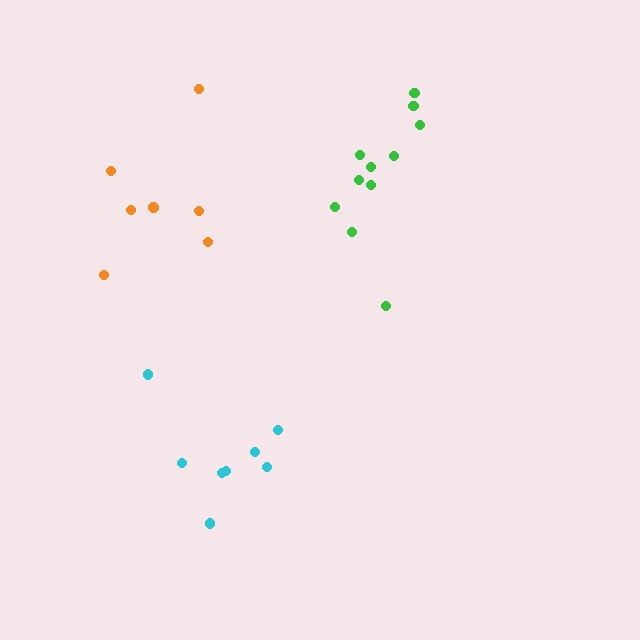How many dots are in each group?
Group 1: 11 dots, Group 2: 8 dots, Group 3: 7 dots (26 total).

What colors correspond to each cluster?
The clusters are colored: green, cyan, orange.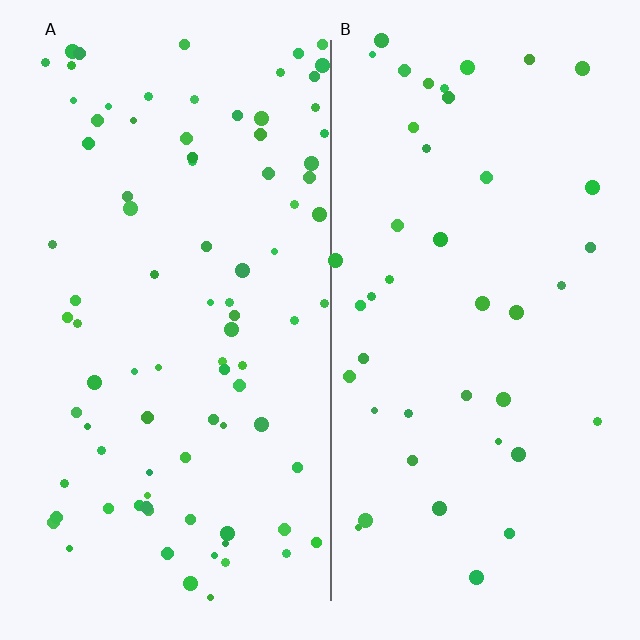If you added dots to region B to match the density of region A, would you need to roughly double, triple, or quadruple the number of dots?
Approximately double.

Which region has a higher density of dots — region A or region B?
A (the left).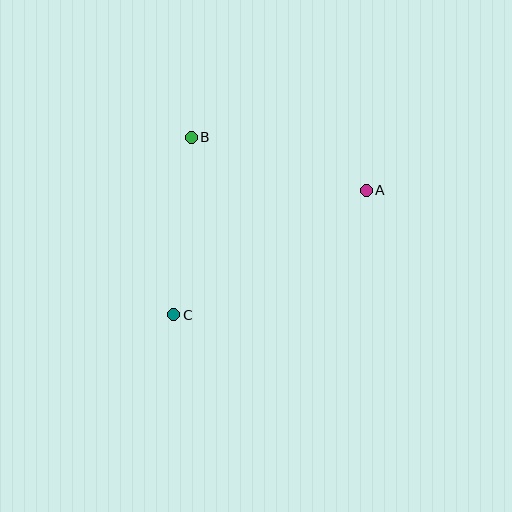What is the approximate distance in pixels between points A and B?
The distance between A and B is approximately 183 pixels.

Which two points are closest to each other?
Points B and C are closest to each other.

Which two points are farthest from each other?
Points A and C are farthest from each other.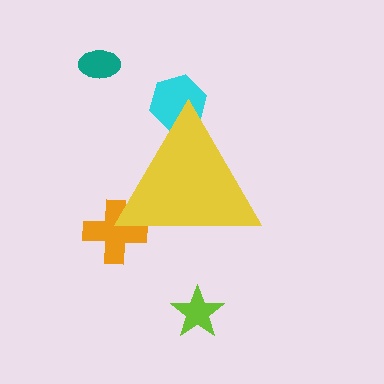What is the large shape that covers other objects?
A yellow triangle.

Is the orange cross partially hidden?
Yes, the orange cross is partially hidden behind the yellow triangle.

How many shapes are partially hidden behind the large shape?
2 shapes are partially hidden.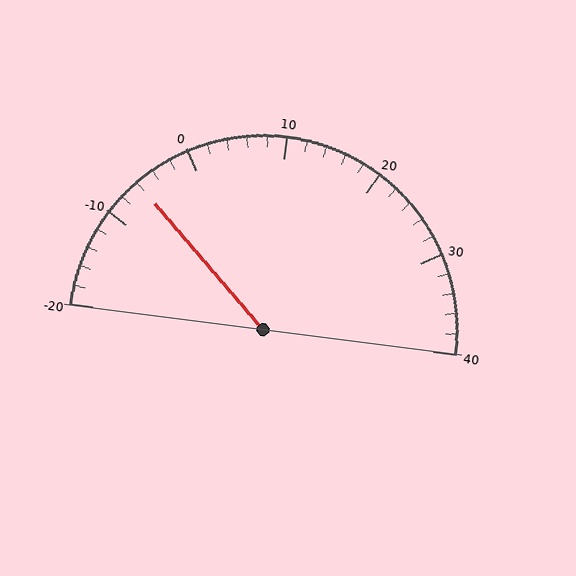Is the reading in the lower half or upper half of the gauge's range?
The reading is in the lower half of the range (-20 to 40).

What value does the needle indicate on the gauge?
The needle indicates approximately -6.